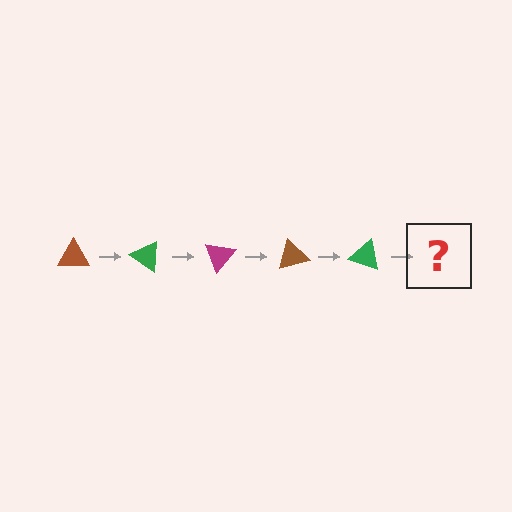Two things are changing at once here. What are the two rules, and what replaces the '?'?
The two rules are that it rotates 35 degrees each step and the color cycles through brown, green, and magenta. The '?' should be a magenta triangle, rotated 175 degrees from the start.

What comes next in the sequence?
The next element should be a magenta triangle, rotated 175 degrees from the start.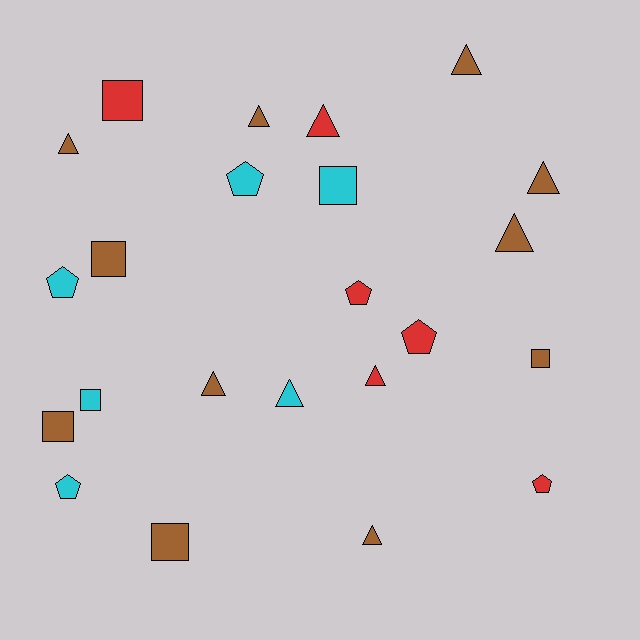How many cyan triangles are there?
There is 1 cyan triangle.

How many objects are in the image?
There are 23 objects.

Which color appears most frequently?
Brown, with 11 objects.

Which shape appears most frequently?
Triangle, with 10 objects.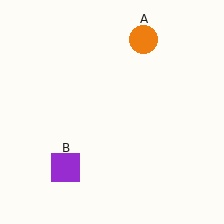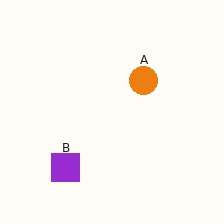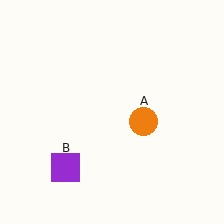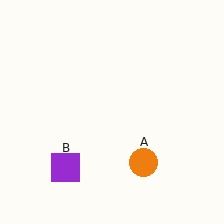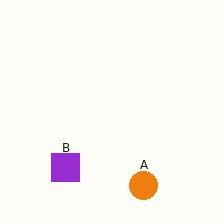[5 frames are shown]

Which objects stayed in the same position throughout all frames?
Purple square (object B) remained stationary.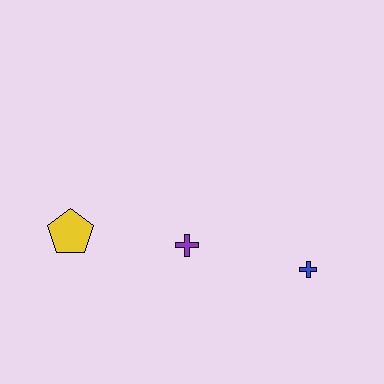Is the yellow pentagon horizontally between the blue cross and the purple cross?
No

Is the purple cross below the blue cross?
No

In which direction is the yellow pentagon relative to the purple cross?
The yellow pentagon is to the left of the purple cross.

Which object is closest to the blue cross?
The purple cross is closest to the blue cross.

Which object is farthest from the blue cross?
The yellow pentagon is farthest from the blue cross.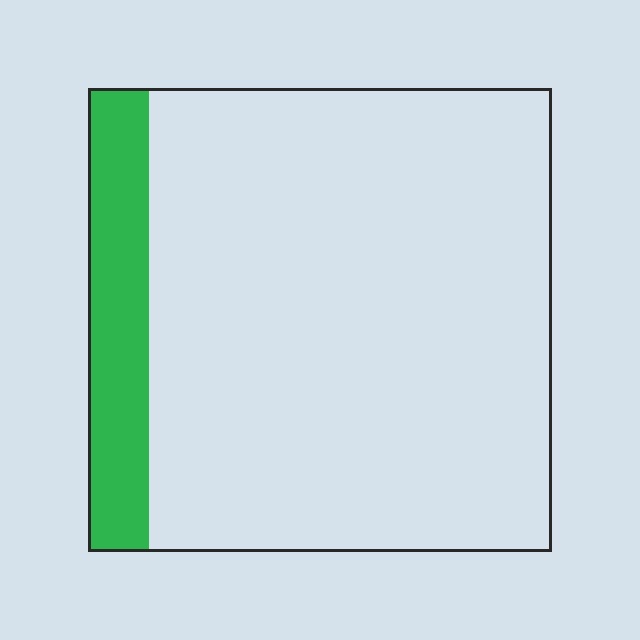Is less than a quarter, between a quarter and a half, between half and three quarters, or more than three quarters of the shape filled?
Less than a quarter.